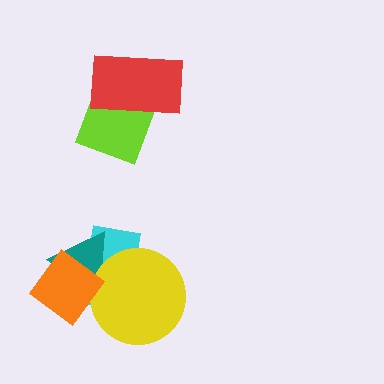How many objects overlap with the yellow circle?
2 objects overlap with the yellow circle.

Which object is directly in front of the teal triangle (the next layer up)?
The yellow circle is directly in front of the teal triangle.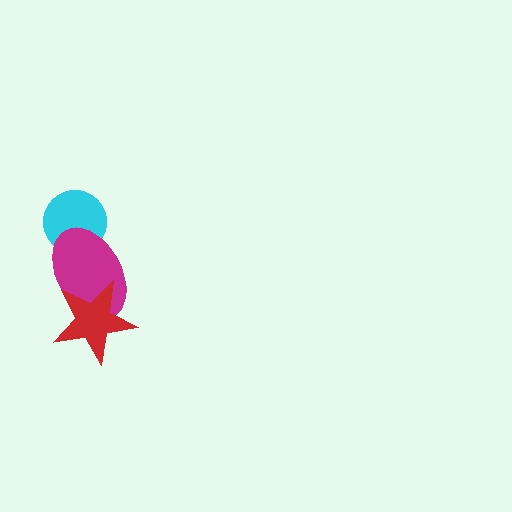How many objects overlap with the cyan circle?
1 object overlaps with the cyan circle.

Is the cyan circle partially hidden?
Yes, it is partially covered by another shape.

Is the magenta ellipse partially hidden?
Yes, it is partially covered by another shape.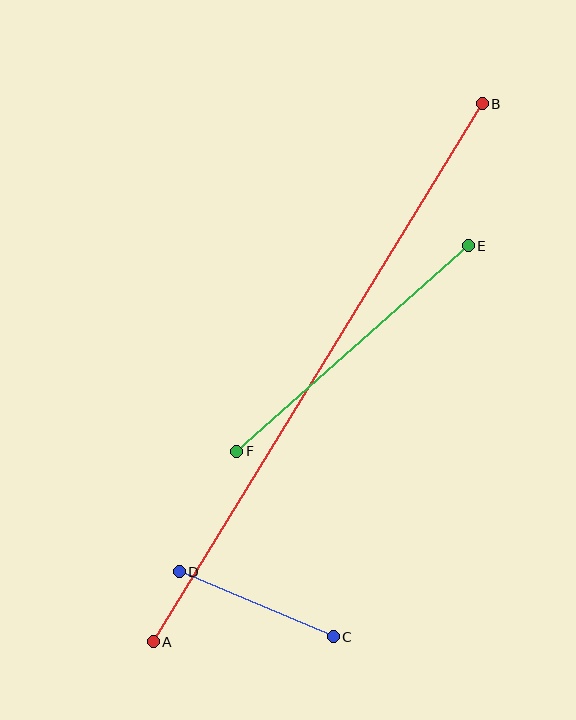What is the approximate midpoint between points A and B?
The midpoint is at approximately (318, 373) pixels.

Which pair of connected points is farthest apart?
Points A and B are farthest apart.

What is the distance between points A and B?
The distance is approximately 631 pixels.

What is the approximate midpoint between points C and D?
The midpoint is at approximately (256, 604) pixels.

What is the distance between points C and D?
The distance is approximately 167 pixels.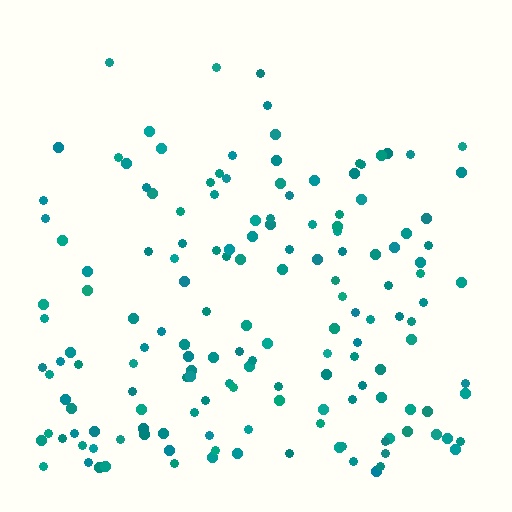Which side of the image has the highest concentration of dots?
The bottom.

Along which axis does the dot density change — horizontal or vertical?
Vertical.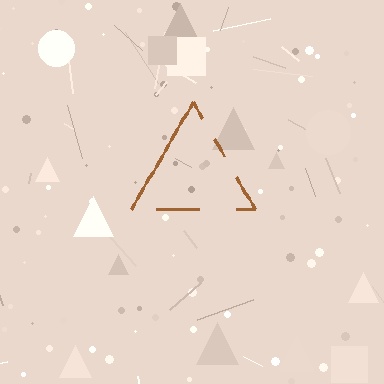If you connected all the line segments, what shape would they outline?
They would outline a triangle.